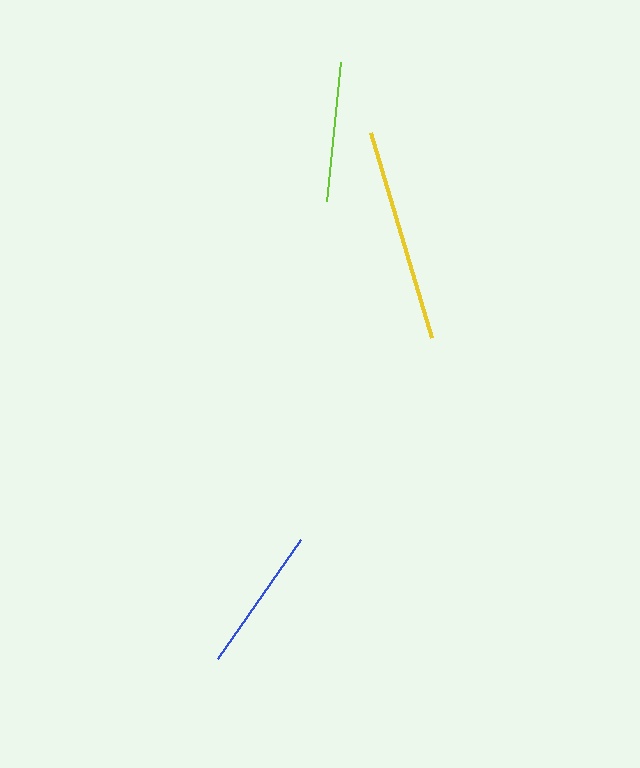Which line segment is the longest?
The yellow line is the longest at approximately 214 pixels.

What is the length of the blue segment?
The blue segment is approximately 145 pixels long.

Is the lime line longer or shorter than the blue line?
The blue line is longer than the lime line.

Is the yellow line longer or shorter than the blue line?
The yellow line is longer than the blue line.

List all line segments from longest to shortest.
From longest to shortest: yellow, blue, lime.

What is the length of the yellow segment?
The yellow segment is approximately 214 pixels long.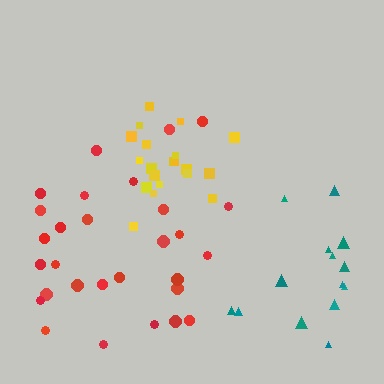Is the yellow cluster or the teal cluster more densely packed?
Yellow.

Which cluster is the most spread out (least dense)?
Teal.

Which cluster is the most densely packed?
Yellow.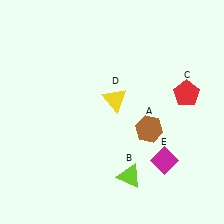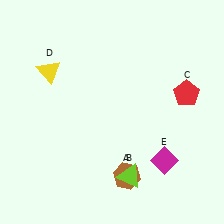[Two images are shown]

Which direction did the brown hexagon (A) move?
The brown hexagon (A) moved down.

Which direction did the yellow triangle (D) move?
The yellow triangle (D) moved left.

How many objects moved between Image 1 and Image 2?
2 objects moved between the two images.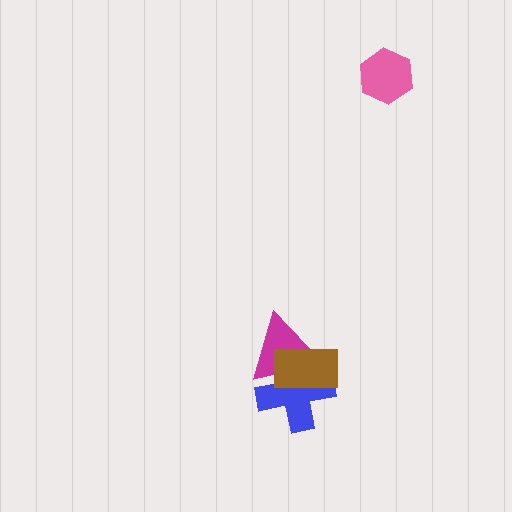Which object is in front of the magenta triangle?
The brown rectangle is in front of the magenta triangle.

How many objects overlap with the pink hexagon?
0 objects overlap with the pink hexagon.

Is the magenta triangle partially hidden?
Yes, it is partially covered by another shape.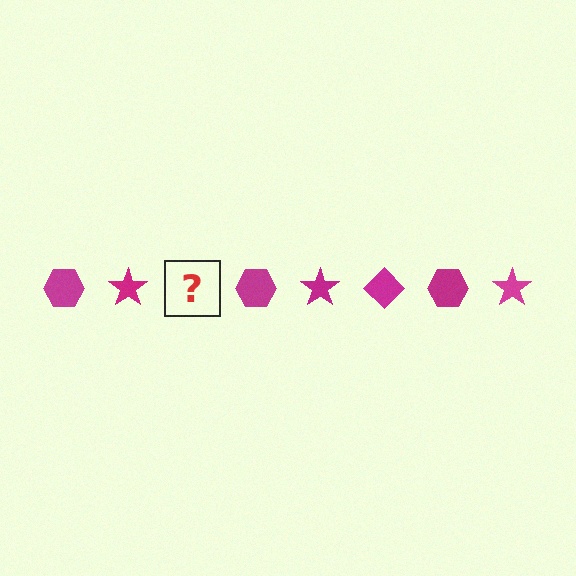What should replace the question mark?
The question mark should be replaced with a magenta diamond.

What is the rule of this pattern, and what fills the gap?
The rule is that the pattern cycles through hexagon, star, diamond shapes in magenta. The gap should be filled with a magenta diamond.